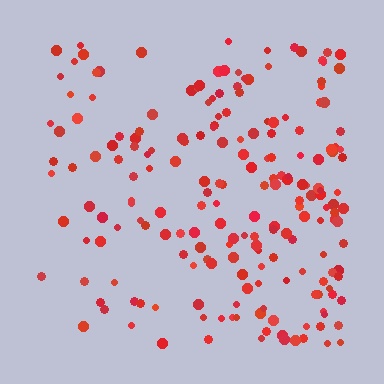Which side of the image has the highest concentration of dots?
The right.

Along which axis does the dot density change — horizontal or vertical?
Horizontal.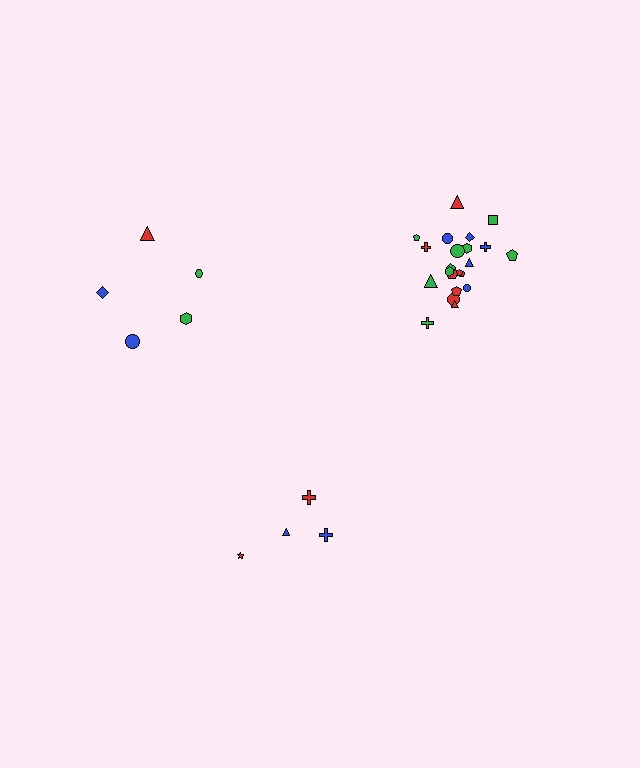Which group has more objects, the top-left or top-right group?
The top-right group.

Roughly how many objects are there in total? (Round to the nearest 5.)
Roughly 30 objects in total.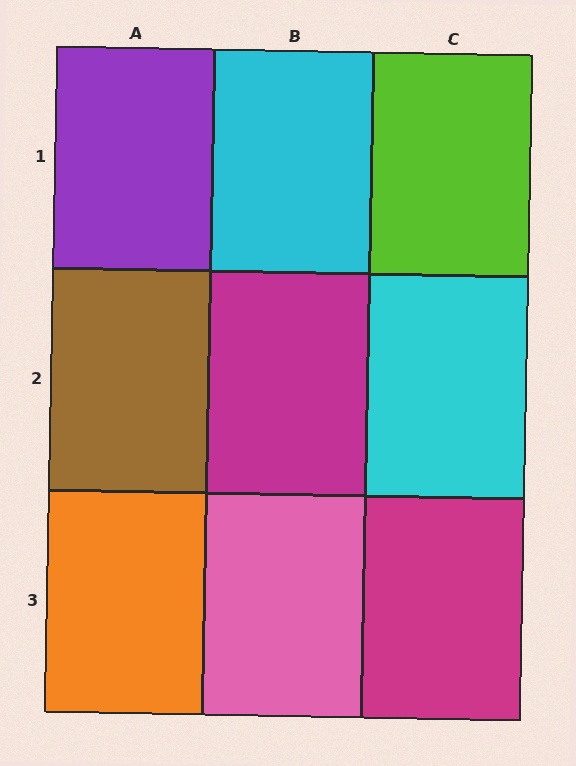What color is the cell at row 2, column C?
Cyan.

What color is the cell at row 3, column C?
Magenta.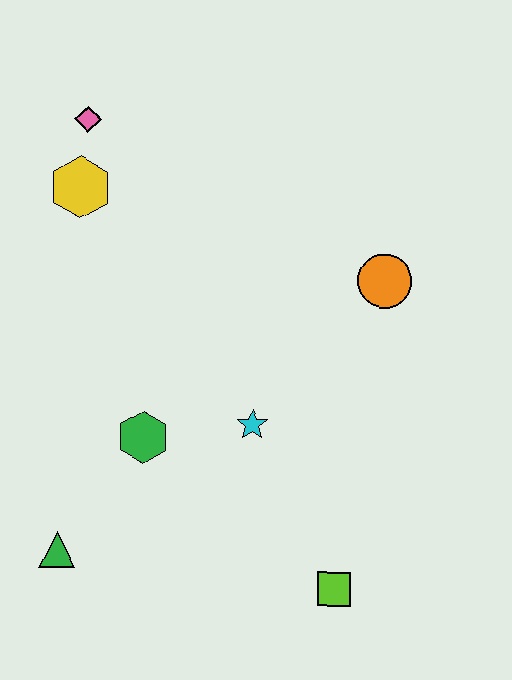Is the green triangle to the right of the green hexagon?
No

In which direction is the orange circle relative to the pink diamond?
The orange circle is to the right of the pink diamond.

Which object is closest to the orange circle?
The cyan star is closest to the orange circle.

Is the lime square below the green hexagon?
Yes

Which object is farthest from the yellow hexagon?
The lime square is farthest from the yellow hexagon.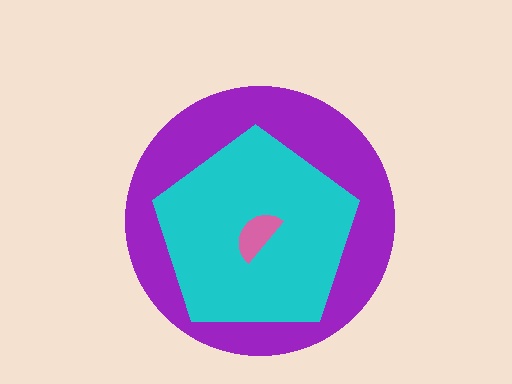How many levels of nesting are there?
3.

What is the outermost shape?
The purple circle.